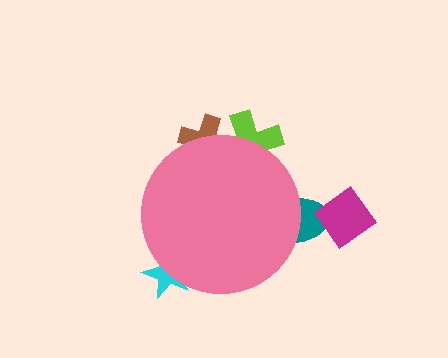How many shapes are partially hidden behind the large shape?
4 shapes are partially hidden.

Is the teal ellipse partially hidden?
Yes, the teal ellipse is partially hidden behind the pink circle.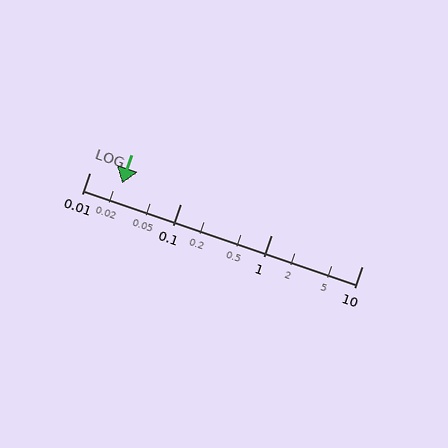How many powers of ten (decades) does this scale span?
The scale spans 3 decades, from 0.01 to 10.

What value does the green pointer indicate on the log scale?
The pointer indicates approximately 0.023.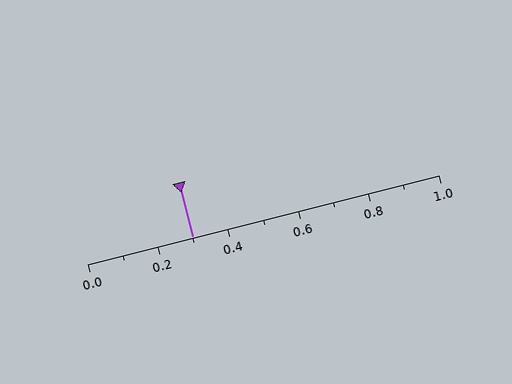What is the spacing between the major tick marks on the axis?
The major ticks are spaced 0.2 apart.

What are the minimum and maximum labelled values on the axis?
The axis runs from 0.0 to 1.0.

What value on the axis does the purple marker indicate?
The marker indicates approximately 0.3.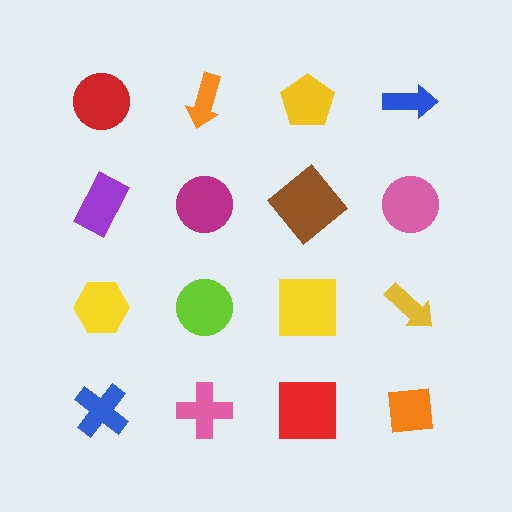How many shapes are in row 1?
4 shapes.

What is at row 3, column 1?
A yellow hexagon.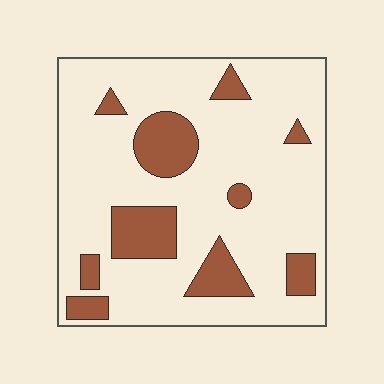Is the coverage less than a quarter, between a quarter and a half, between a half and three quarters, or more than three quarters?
Less than a quarter.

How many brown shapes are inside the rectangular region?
10.